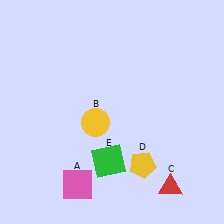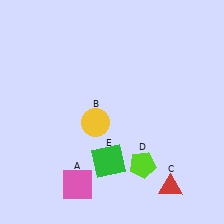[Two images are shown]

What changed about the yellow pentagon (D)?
In Image 1, D is yellow. In Image 2, it changed to lime.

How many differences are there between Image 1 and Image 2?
There is 1 difference between the two images.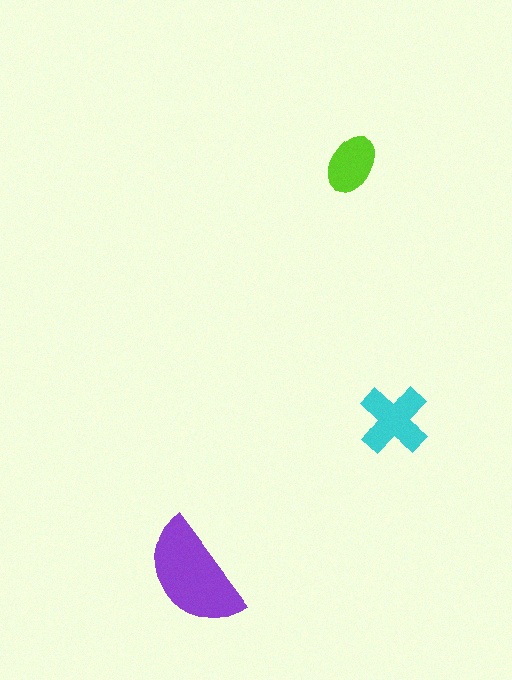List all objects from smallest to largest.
The lime ellipse, the cyan cross, the purple semicircle.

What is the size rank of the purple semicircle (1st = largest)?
1st.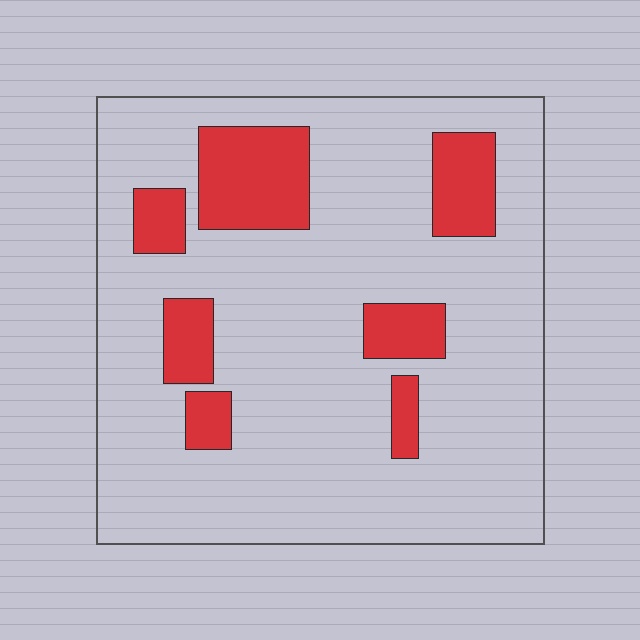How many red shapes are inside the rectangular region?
7.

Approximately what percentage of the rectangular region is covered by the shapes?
Approximately 20%.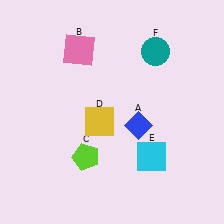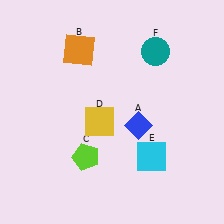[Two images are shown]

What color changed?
The square (B) changed from pink in Image 1 to orange in Image 2.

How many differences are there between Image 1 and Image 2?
There is 1 difference between the two images.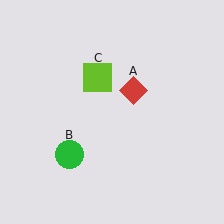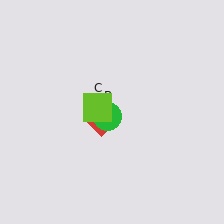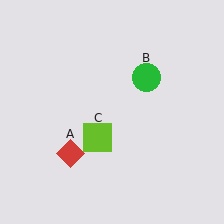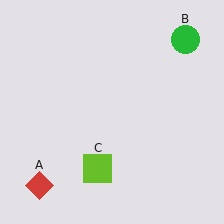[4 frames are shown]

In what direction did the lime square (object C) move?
The lime square (object C) moved down.